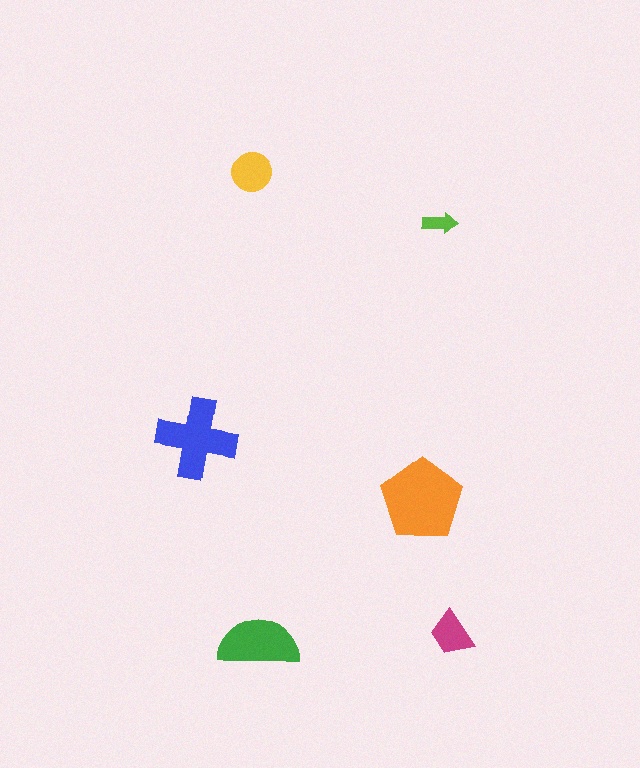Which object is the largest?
The orange pentagon.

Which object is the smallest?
The lime arrow.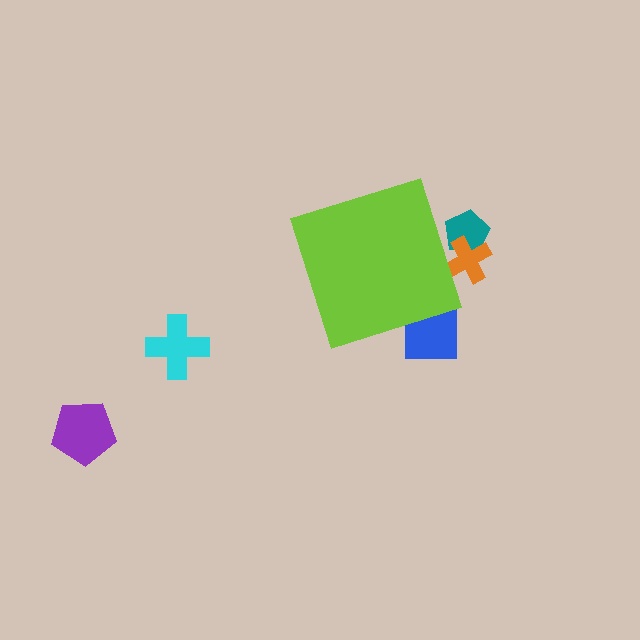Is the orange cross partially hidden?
Yes, the orange cross is partially hidden behind the lime diamond.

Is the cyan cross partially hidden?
No, the cyan cross is fully visible.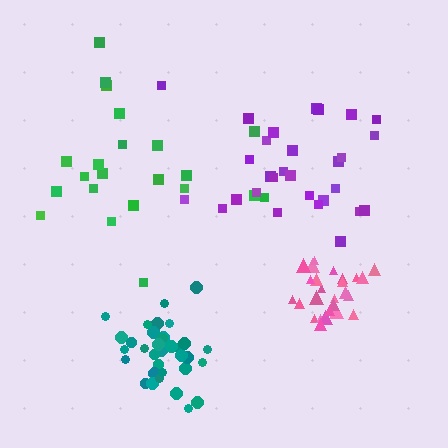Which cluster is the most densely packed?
Teal.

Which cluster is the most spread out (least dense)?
Green.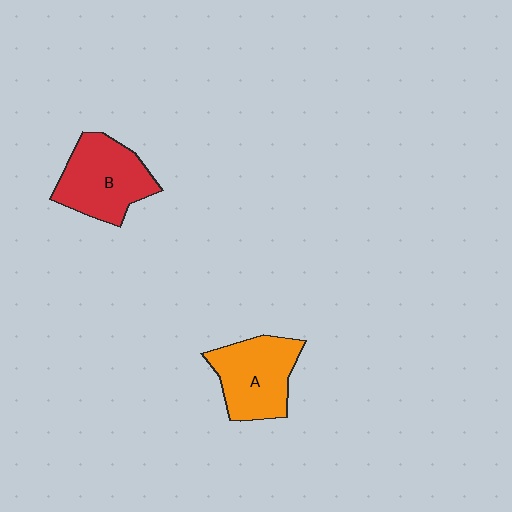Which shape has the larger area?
Shape B (red).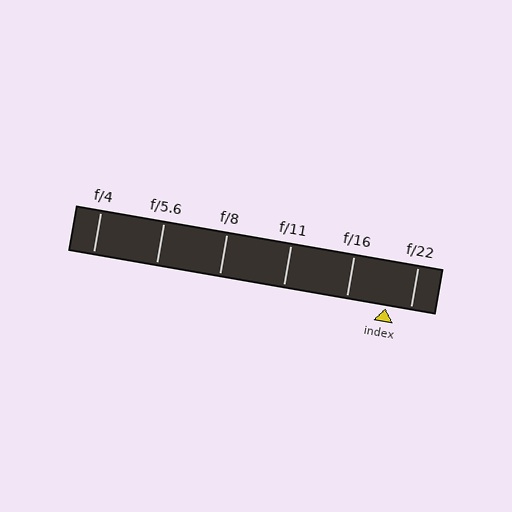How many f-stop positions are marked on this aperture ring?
There are 6 f-stop positions marked.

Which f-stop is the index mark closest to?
The index mark is closest to f/22.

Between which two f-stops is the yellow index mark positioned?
The index mark is between f/16 and f/22.